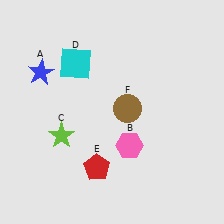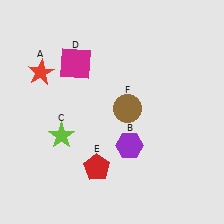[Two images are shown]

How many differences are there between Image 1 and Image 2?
There are 3 differences between the two images.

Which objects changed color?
A changed from blue to red. B changed from pink to purple. D changed from cyan to magenta.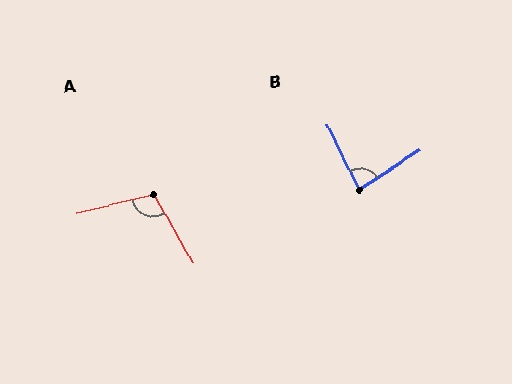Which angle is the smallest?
B, at approximately 83 degrees.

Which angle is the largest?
A, at approximately 106 degrees.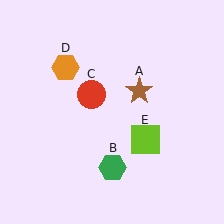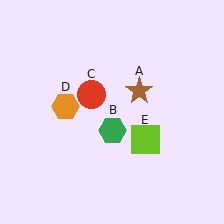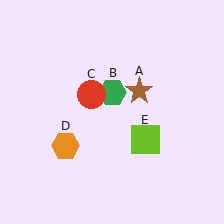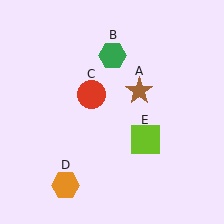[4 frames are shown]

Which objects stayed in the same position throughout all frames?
Brown star (object A) and red circle (object C) and lime square (object E) remained stationary.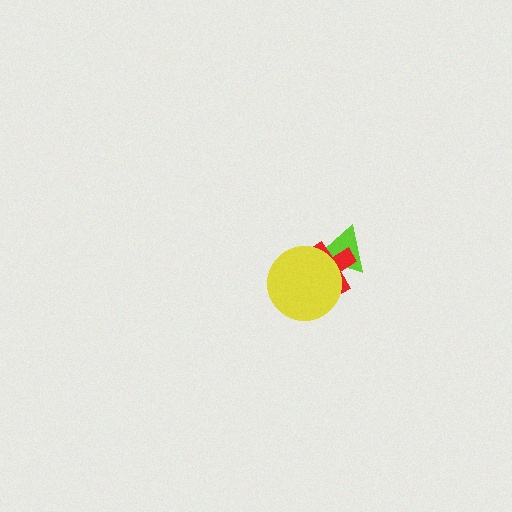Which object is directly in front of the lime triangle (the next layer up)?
The red cross is directly in front of the lime triangle.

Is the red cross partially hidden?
Yes, it is partially covered by another shape.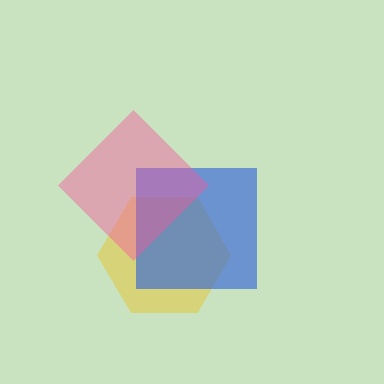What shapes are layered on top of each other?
The layered shapes are: a yellow hexagon, a blue square, a pink diamond.